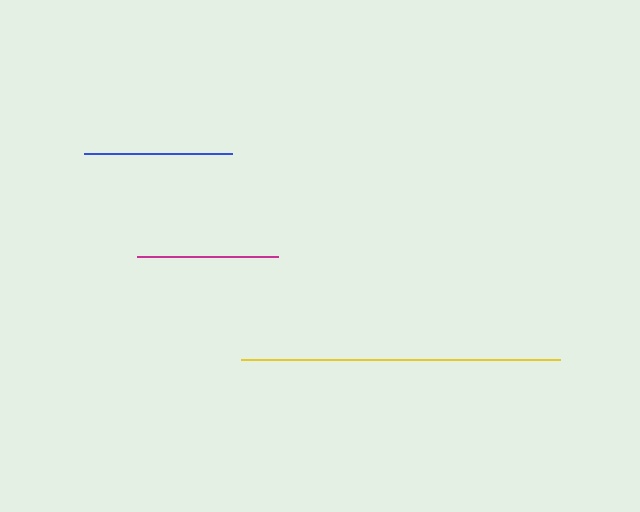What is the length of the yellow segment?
The yellow segment is approximately 318 pixels long.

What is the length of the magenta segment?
The magenta segment is approximately 141 pixels long.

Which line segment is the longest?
The yellow line is the longest at approximately 318 pixels.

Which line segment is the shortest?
The magenta line is the shortest at approximately 141 pixels.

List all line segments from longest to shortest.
From longest to shortest: yellow, blue, magenta.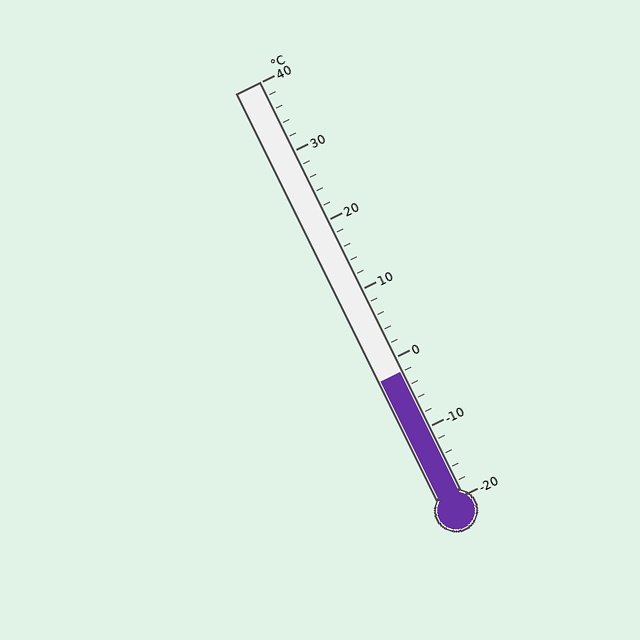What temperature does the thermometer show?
The thermometer shows approximately -2°C.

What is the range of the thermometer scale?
The thermometer scale ranges from -20°C to 40°C.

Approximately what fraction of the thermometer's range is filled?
The thermometer is filled to approximately 30% of its range.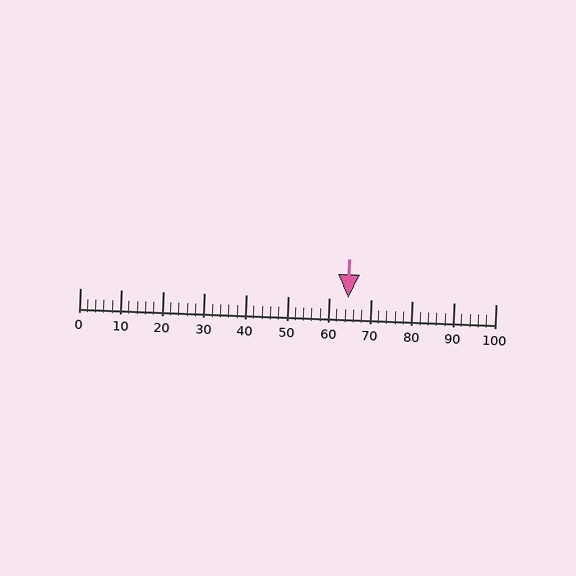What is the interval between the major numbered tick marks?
The major tick marks are spaced 10 units apart.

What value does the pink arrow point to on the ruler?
The pink arrow points to approximately 64.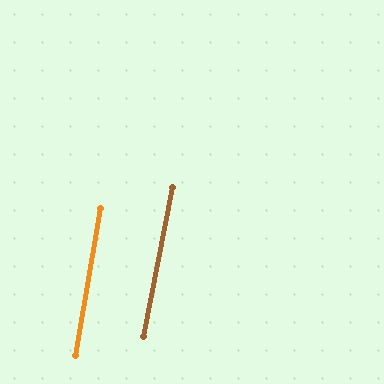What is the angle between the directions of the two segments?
Approximately 2 degrees.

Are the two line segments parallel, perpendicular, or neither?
Parallel — their directions differ by only 1.6°.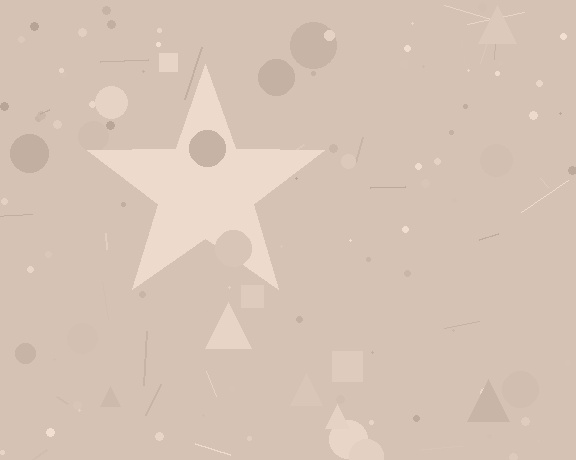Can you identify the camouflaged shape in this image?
The camouflaged shape is a star.